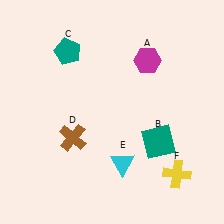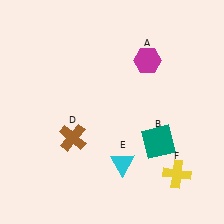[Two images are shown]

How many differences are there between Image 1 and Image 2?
There is 1 difference between the two images.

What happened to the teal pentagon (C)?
The teal pentagon (C) was removed in Image 2. It was in the top-left area of Image 1.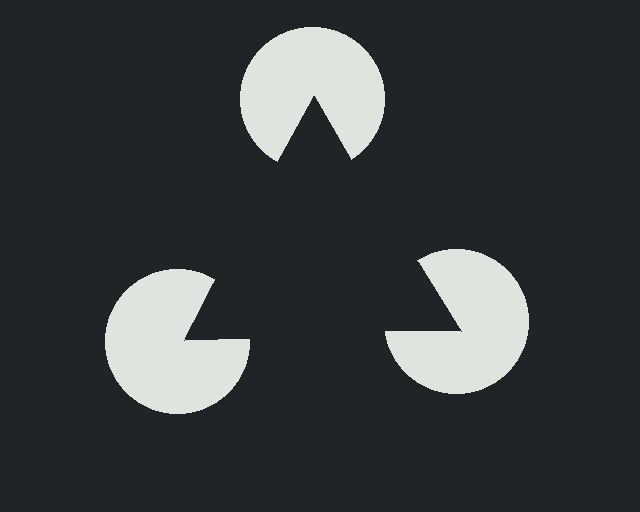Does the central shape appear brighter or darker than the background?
It typically appears slightly darker than the background, even though no actual brightness change is drawn.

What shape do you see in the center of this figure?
An illusory triangle — its edges are inferred from the aligned wedge cuts in the pac-man discs, not physically drawn.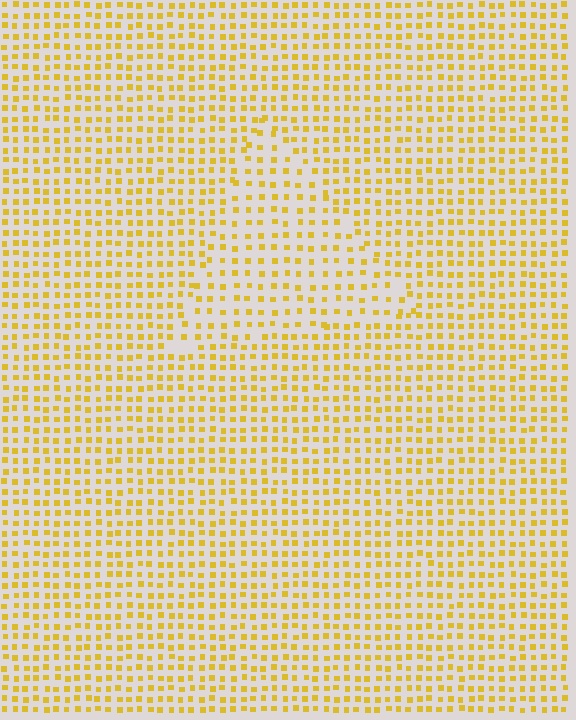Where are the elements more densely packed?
The elements are more densely packed outside the triangle boundary.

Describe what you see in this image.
The image contains small yellow elements arranged at two different densities. A triangle-shaped region is visible where the elements are less densely packed than the surrounding area.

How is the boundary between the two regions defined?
The boundary is defined by a change in element density (approximately 1.5x ratio). All elements are the same color, size, and shape.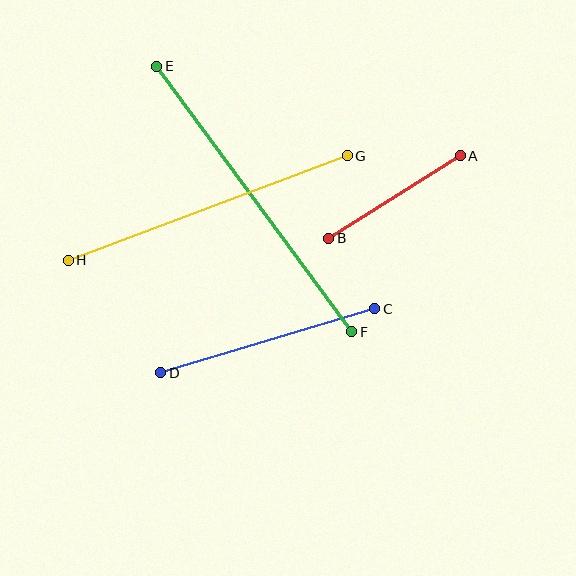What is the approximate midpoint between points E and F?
The midpoint is at approximately (254, 199) pixels.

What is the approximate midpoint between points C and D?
The midpoint is at approximately (268, 341) pixels.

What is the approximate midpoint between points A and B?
The midpoint is at approximately (395, 197) pixels.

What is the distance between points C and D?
The distance is approximately 223 pixels.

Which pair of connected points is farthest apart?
Points E and F are farthest apart.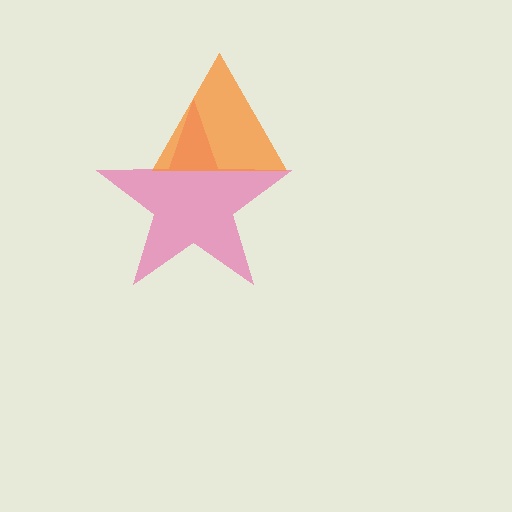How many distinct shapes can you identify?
There are 2 distinct shapes: a pink star, an orange triangle.